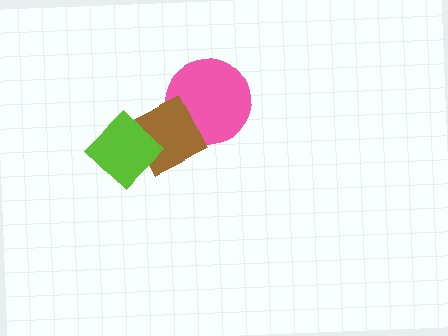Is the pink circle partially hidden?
Yes, it is partially covered by another shape.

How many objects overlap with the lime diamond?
1 object overlaps with the lime diamond.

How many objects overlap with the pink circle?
1 object overlaps with the pink circle.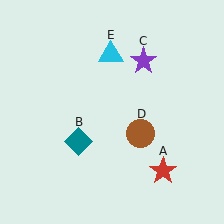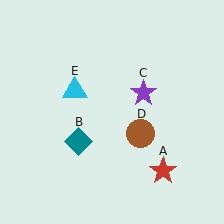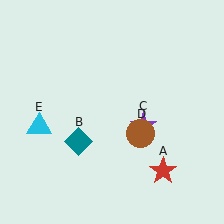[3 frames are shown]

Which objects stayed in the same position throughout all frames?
Red star (object A) and teal diamond (object B) and brown circle (object D) remained stationary.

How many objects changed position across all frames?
2 objects changed position: purple star (object C), cyan triangle (object E).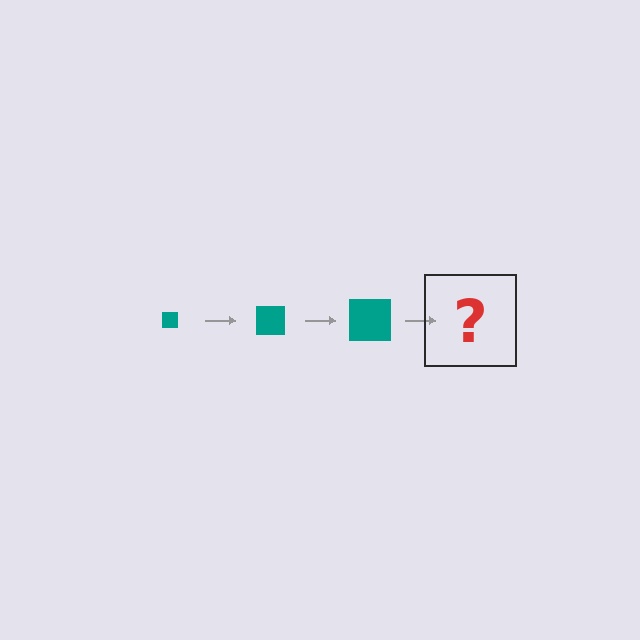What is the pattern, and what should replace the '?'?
The pattern is that the square gets progressively larger each step. The '?' should be a teal square, larger than the previous one.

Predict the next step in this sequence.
The next step is a teal square, larger than the previous one.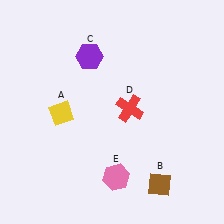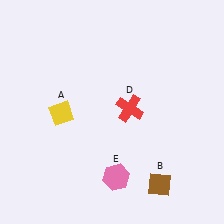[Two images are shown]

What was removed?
The purple hexagon (C) was removed in Image 2.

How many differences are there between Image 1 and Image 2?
There is 1 difference between the two images.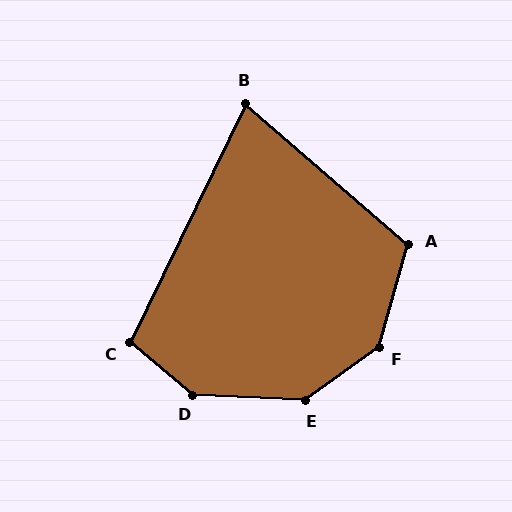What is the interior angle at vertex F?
Approximately 142 degrees (obtuse).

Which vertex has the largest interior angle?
D, at approximately 143 degrees.